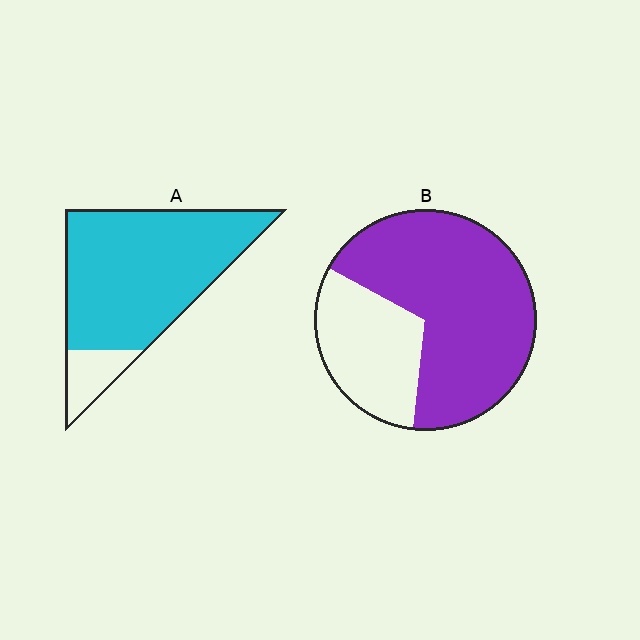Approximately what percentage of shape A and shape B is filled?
A is approximately 85% and B is approximately 70%.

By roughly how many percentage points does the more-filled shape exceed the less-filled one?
By roughly 20 percentage points (A over B).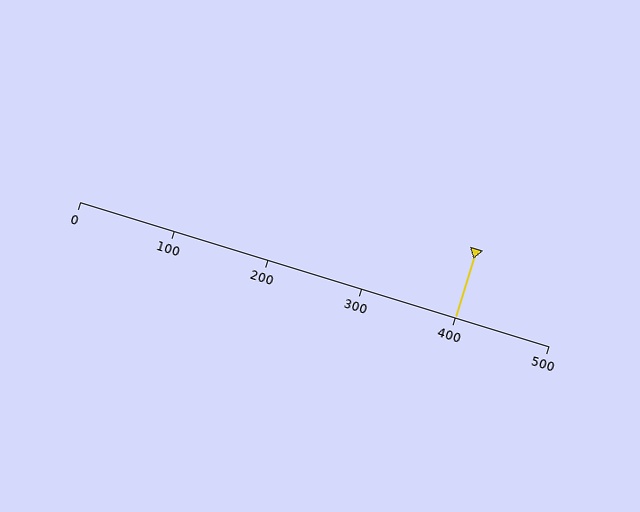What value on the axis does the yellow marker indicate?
The marker indicates approximately 400.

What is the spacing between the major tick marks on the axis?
The major ticks are spaced 100 apart.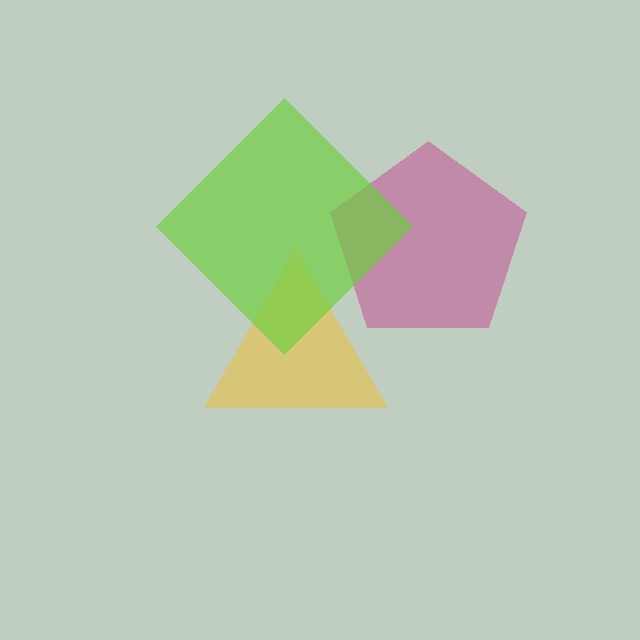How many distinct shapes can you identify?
There are 3 distinct shapes: a yellow triangle, a magenta pentagon, a lime diamond.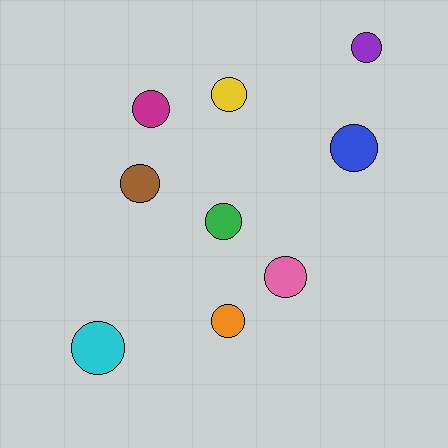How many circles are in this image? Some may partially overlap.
There are 9 circles.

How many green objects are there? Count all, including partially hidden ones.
There is 1 green object.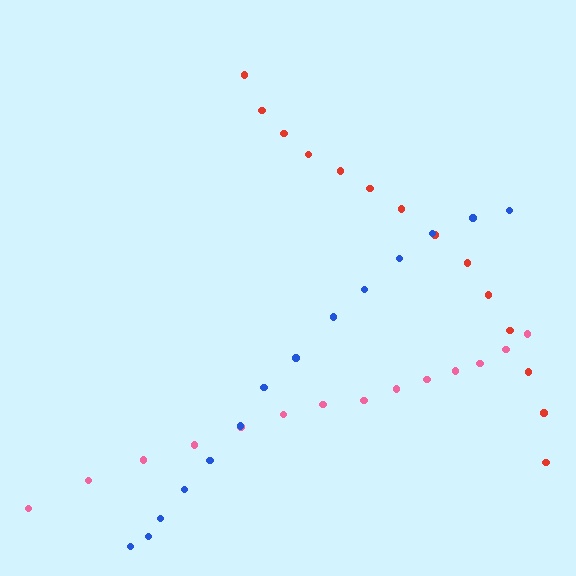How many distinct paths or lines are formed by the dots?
There are 3 distinct paths.